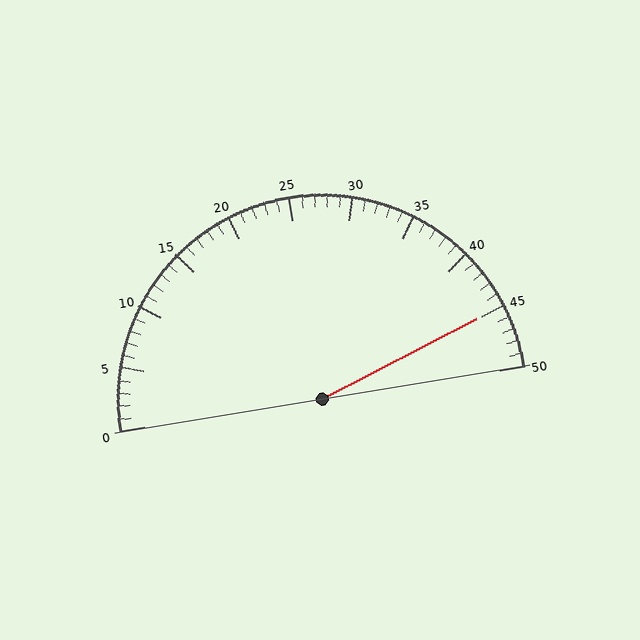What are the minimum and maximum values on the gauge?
The gauge ranges from 0 to 50.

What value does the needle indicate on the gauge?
The needle indicates approximately 45.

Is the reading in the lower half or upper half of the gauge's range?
The reading is in the upper half of the range (0 to 50).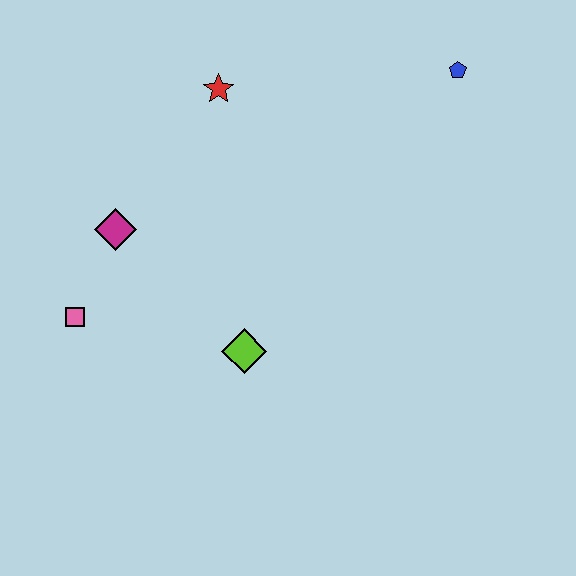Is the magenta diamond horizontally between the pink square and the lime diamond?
Yes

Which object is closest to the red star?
The magenta diamond is closest to the red star.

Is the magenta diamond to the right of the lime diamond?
No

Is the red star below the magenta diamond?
No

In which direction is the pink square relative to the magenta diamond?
The pink square is below the magenta diamond.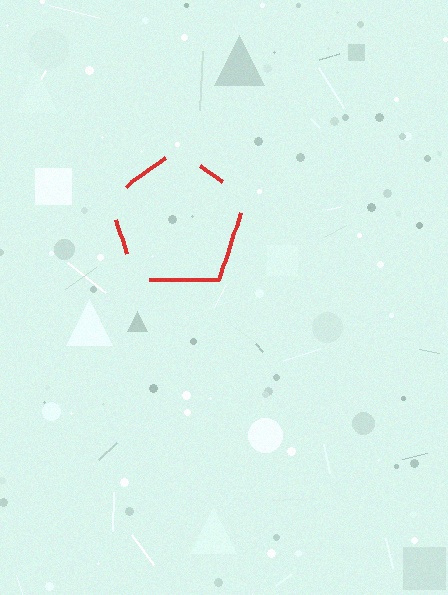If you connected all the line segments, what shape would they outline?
They would outline a pentagon.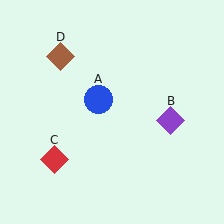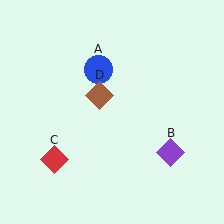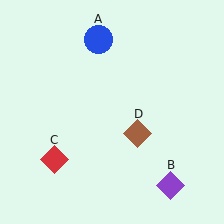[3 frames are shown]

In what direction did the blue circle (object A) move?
The blue circle (object A) moved up.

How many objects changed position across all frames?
3 objects changed position: blue circle (object A), purple diamond (object B), brown diamond (object D).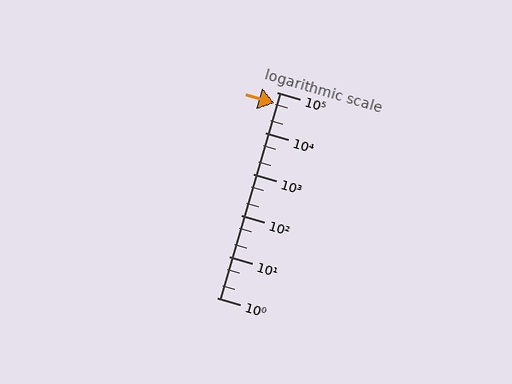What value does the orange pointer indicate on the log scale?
The pointer indicates approximately 53000.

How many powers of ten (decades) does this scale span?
The scale spans 5 decades, from 1 to 100000.